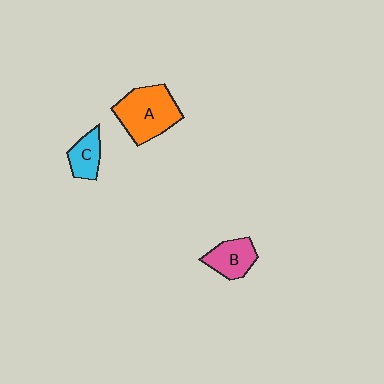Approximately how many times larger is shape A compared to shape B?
Approximately 1.7 times.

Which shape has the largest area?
Shape A (orange).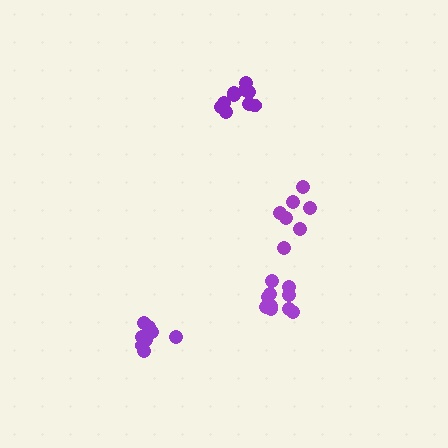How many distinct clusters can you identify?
There are 4 distinct clusters.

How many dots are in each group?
Group 1: 10 dots, Group 2: 10 dots, Group 3: 8 dots, Group 4: 7 dots (35 total).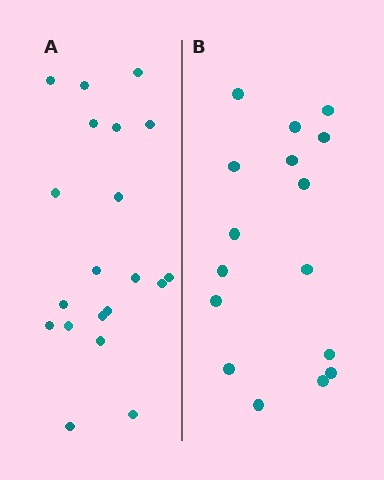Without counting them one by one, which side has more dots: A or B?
Region A (the left region) has more dots.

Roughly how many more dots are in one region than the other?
Region A has about 4 more dots than region B.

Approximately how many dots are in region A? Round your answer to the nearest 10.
About 20 dots.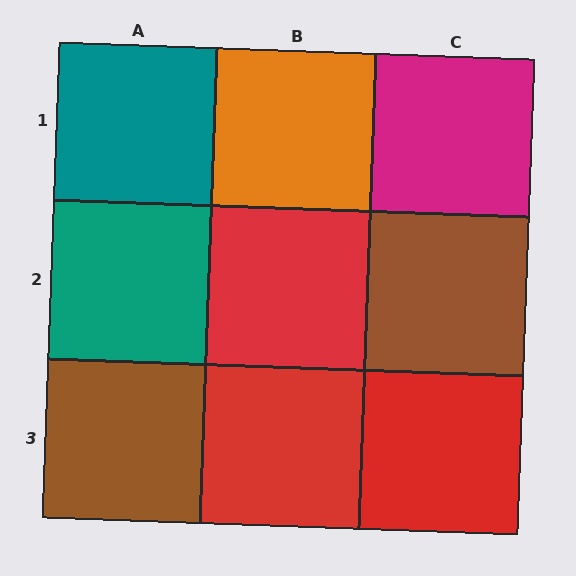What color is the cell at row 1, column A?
Teal.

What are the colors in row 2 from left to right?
Teal, red, brown.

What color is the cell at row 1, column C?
Magenta.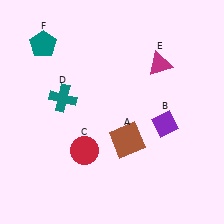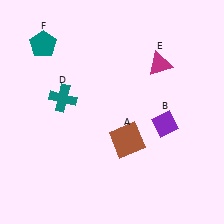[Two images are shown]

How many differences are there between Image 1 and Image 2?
There is 1 difference between the two images.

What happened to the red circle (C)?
The red circle (C) was removed in Image 2. It was in the bottom-left area of Image 1.